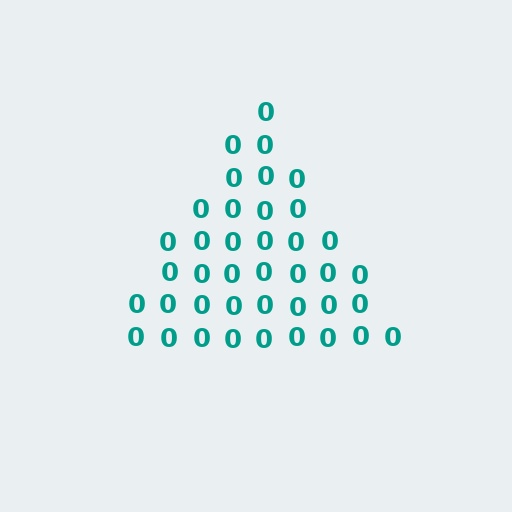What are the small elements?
The small elements are digit 0's.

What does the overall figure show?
The overall figure shows a triangle.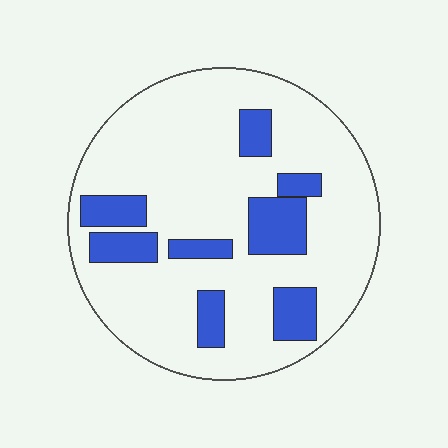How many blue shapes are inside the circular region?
8.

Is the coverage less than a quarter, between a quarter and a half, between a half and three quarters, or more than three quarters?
Less than a quarter.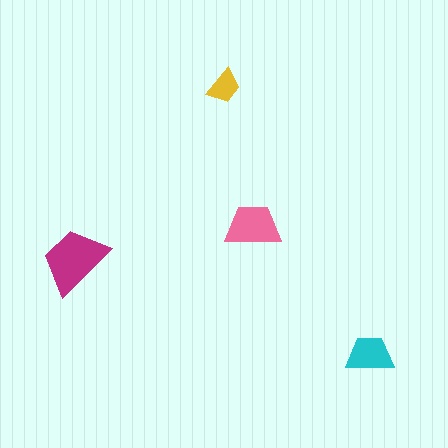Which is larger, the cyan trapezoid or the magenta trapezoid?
The magenta one.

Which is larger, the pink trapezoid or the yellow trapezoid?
The pink one.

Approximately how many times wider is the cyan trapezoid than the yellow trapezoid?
About 1.5 times wider.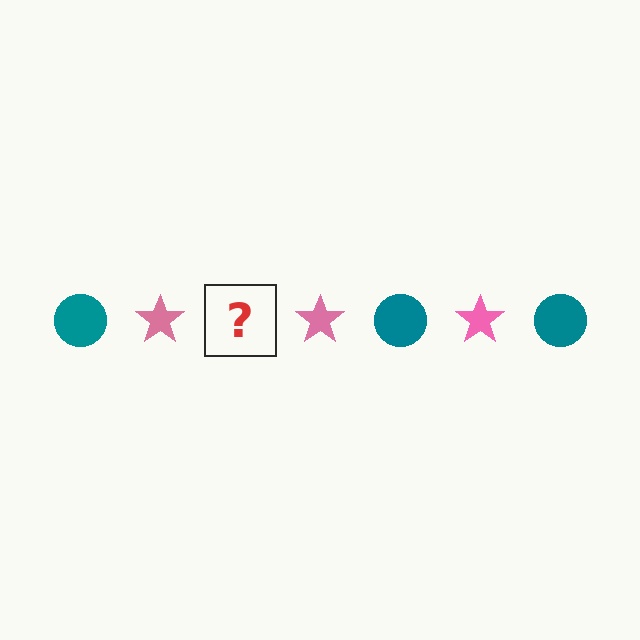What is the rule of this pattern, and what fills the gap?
The rule is that the pattern alternates between teal circle and pink star. The gap should be filled with a teal circle.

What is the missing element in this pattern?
The missing element is a teal circle.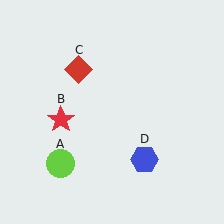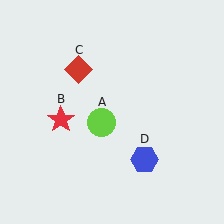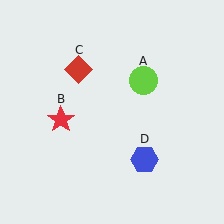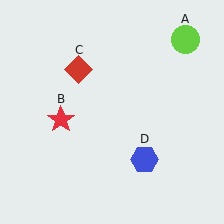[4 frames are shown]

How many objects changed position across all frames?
1 object changed position: lime circle (object A).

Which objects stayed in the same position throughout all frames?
Red star (object B) and red diamond (object C) and blue hexagon (object D) remained stationary.